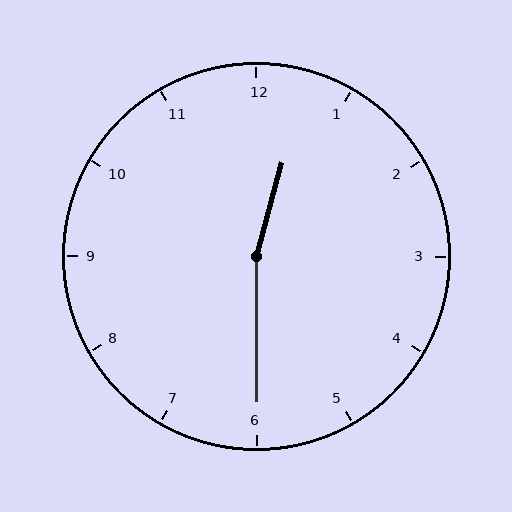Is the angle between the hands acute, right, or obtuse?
It is obtuse.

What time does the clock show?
12:30.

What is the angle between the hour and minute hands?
Approximately 165 degrees.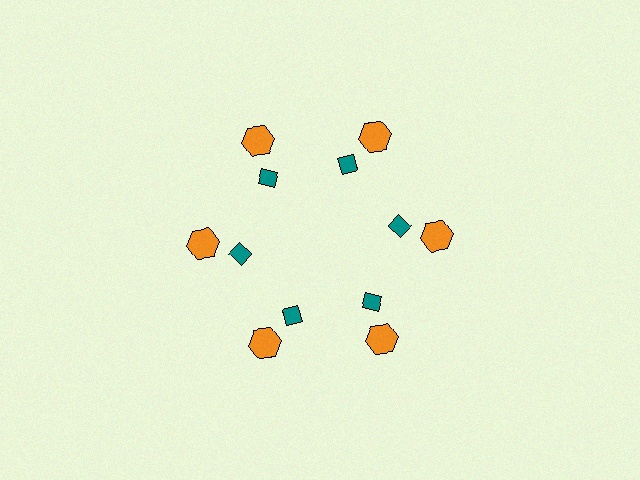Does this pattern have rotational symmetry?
Yes, this pattern has 6-fold rotational symmetry. It looks the same after rotating 60 degrees around the center.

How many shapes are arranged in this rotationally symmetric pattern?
There are 12 shapes, arranged in 6 groups of 2.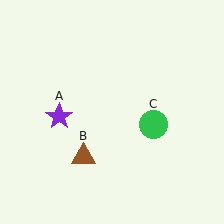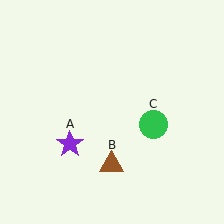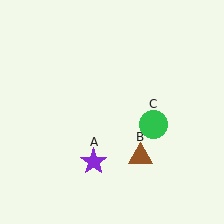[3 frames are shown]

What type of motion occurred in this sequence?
The purple star (object A), brown triangle (object B) rotated counterclockwise around the center of the scene.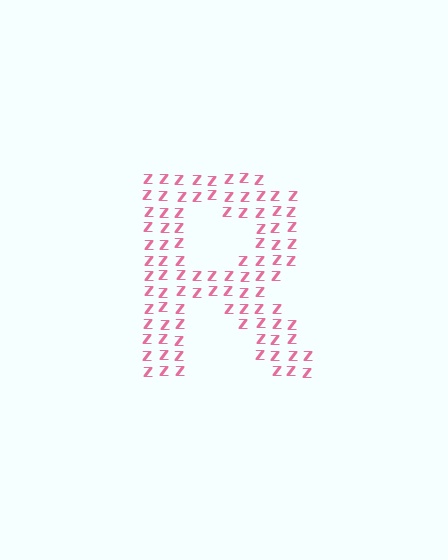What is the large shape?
The large shape is the letter R.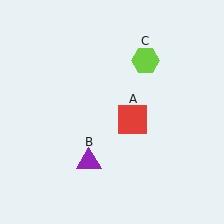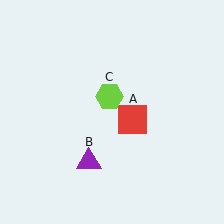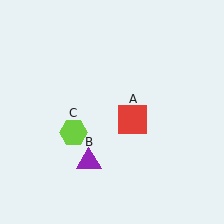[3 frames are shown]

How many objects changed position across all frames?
1 object changed position: lime hexagon (object C).